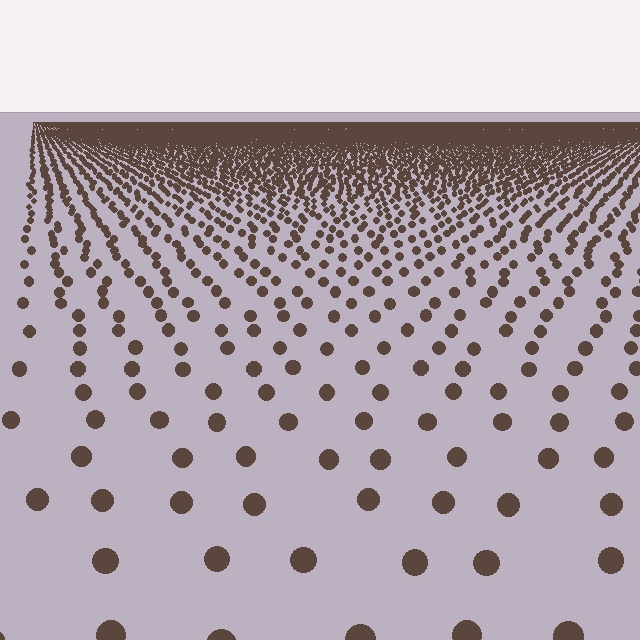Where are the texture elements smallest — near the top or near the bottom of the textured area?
Near the top.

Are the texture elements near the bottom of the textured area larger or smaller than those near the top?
Larger. Near the bottom, elements are closer to the viewer and appear at a bigger on-screen size.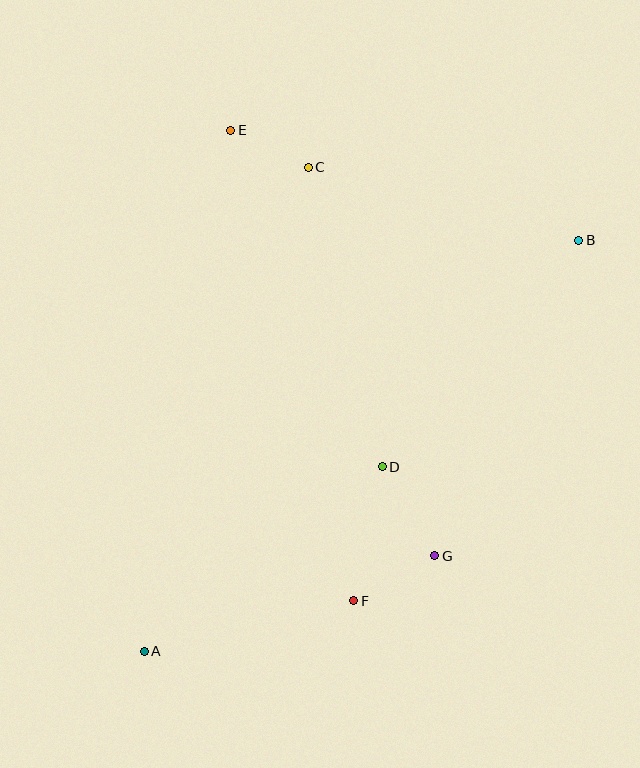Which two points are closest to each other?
Points C and E are closest to each other.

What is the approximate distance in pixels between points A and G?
The distance between A and G is approximately 306 pixels.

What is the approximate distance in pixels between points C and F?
The distance between C and F is approximately 436 pixels.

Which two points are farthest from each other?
Points A and B are farthest from each other.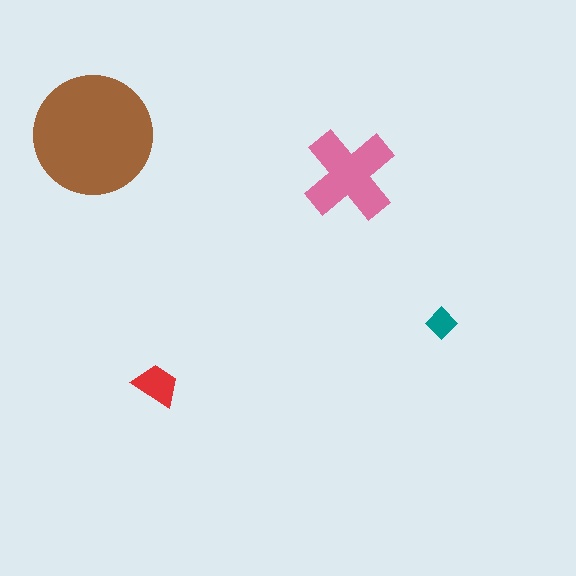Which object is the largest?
The brown circle.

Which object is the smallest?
The teal diamond.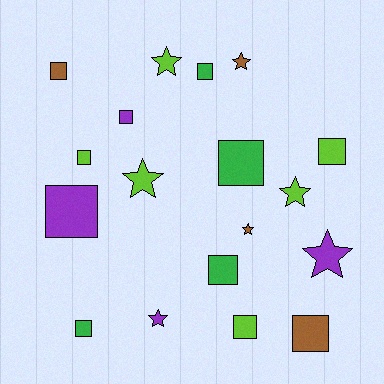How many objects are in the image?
There are 18 objects.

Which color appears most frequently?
Lime, with 6 objects.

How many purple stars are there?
There are 2 purple stars.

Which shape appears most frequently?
Square, with 11 objects.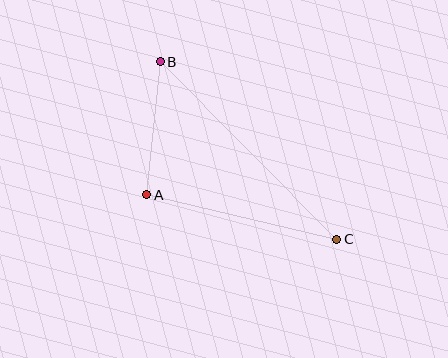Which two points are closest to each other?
Points A and B are closest to each other.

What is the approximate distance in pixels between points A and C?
The distance between A and C is approximately 195 pixels.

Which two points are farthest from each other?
Points B and C are farthest from each other.